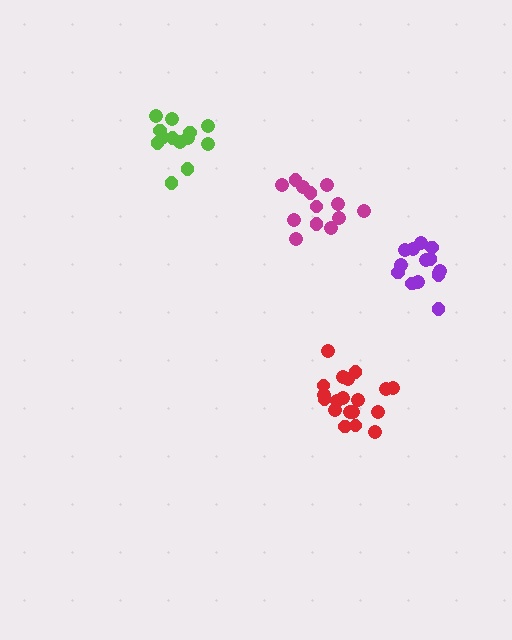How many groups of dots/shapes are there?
There are 4 groups.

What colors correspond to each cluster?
The clusters are colored: red, lime, magenta, purple.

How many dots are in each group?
Group 1: 19 dots, Group 2: 13 dots, Group 3: 13 dots, Group 4: 14 dots (59 total).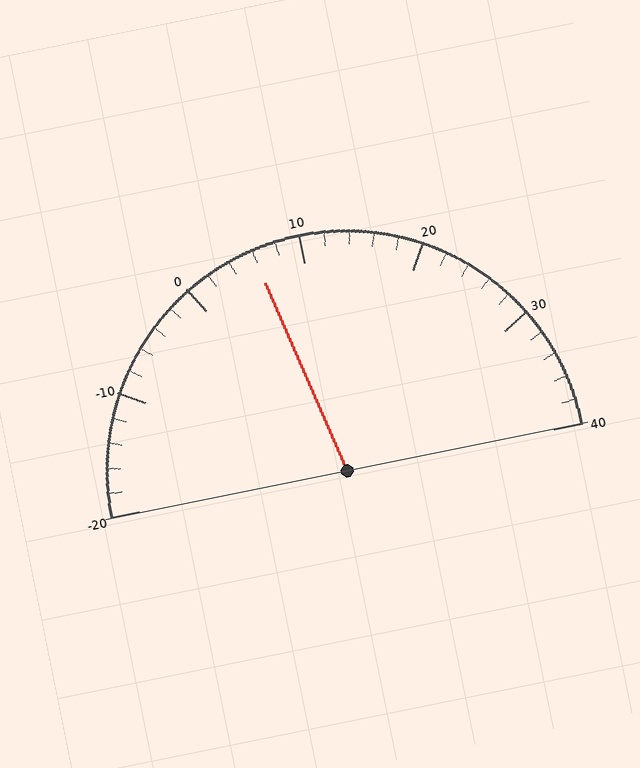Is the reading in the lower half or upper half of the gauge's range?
The reading is in the lower half of the range (-20 to 40).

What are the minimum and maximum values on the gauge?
The gauge ranges from -20 to 40.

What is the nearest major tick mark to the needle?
The nearest major tick mark is 10.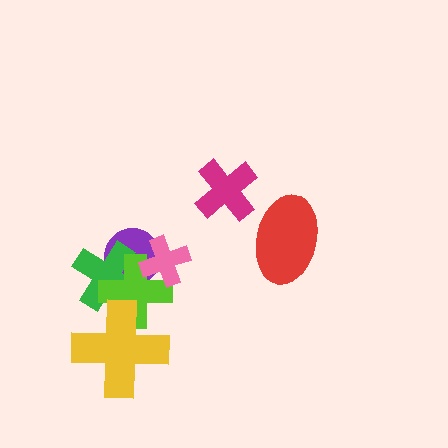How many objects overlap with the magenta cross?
0 objects overlap with the magenta cross.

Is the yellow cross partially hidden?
No, no other shape covers it.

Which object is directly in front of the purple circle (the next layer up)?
The green cross is directly in front of the purple circle.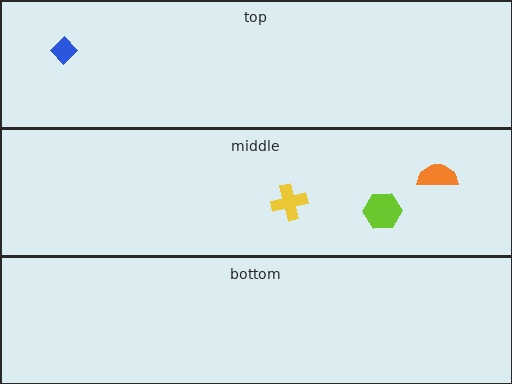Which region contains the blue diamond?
The top region.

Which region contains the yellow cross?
The middle region.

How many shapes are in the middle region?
3.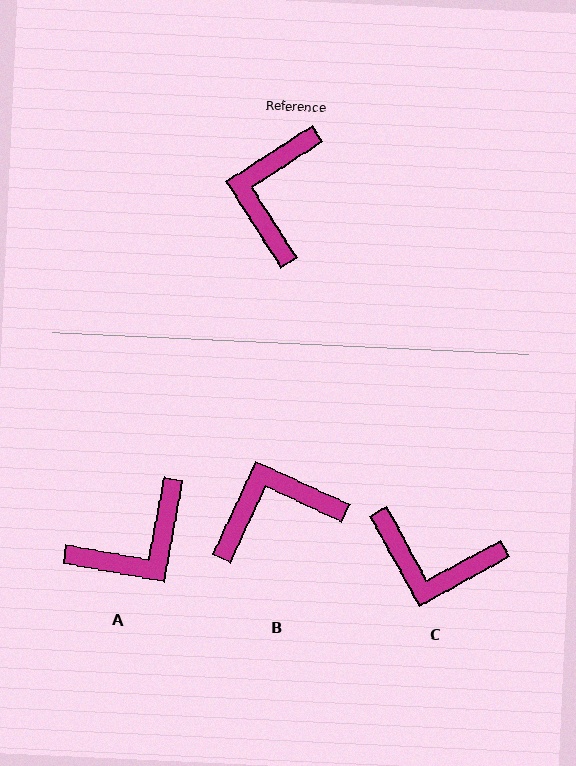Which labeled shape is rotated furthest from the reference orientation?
A, about 137 degrees away.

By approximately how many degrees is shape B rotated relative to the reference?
Approximately 58 degrees clockwise.